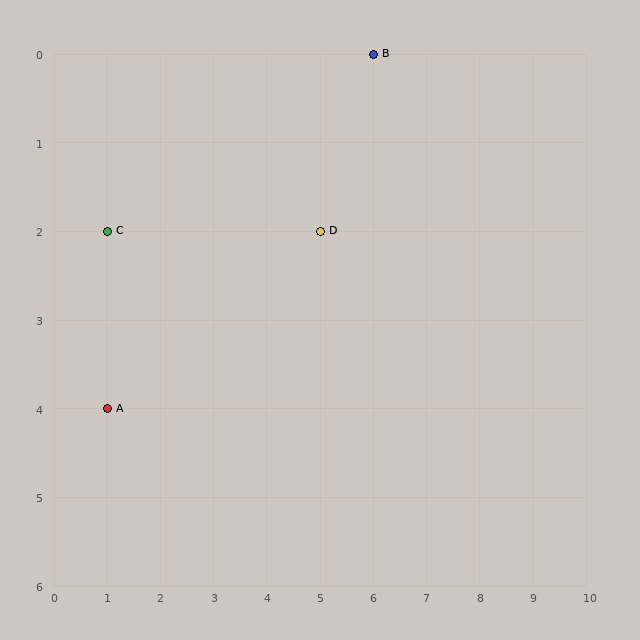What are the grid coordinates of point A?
Point A is at grid coordinates (1, 4).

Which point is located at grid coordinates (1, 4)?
Point A is at (1, 4).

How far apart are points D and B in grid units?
Points D and B are 1 column and 2 rows apart (about 2.2 grid units diagonally).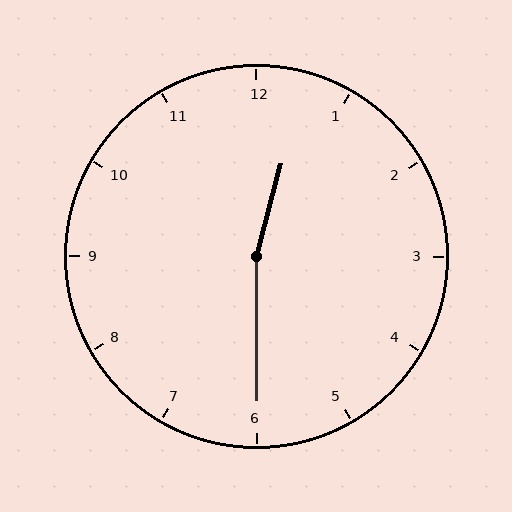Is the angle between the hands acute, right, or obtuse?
It is obtuse.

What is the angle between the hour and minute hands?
Approximately 165 degrees.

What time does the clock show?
12:30.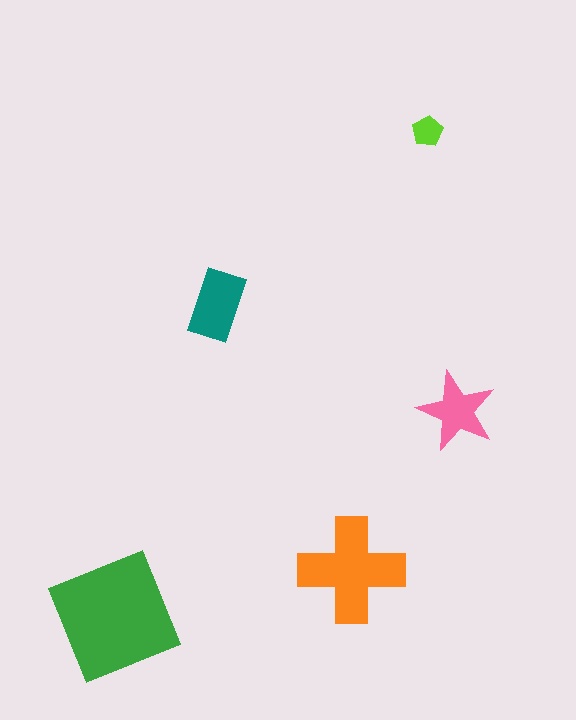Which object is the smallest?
The lime pentagon.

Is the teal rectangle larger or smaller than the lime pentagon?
Larger.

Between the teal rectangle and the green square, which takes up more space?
The green square.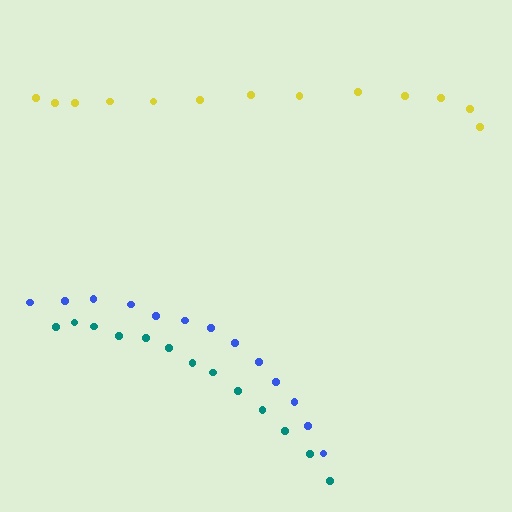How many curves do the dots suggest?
There are 3 distinct paths.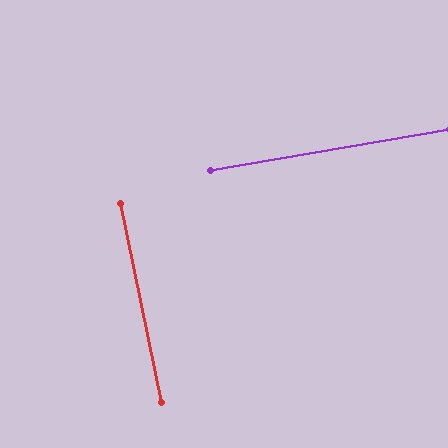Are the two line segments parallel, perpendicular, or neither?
Perpendicular — they meet at approximately 88°.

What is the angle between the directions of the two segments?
Approximately 88 degrees.